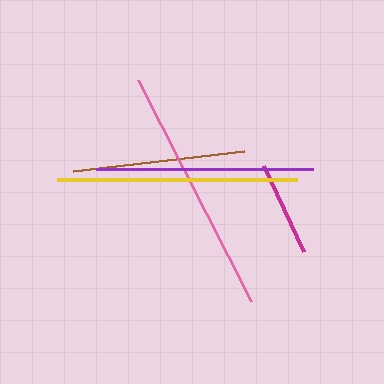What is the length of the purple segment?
The purple segment is approximately 217 pixels long.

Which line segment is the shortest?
The magenta line is the shortest at approximately 95 pixels.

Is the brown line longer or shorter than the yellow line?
The yellow line is longer than the brown line.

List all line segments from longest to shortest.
From longest to shortest: pink, yellow, purple, brown, magenta.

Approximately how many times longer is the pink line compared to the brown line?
The pink line is approximately 1.5 times the length of the brown line.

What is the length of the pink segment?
The pink segment is approximately 249 pixels long.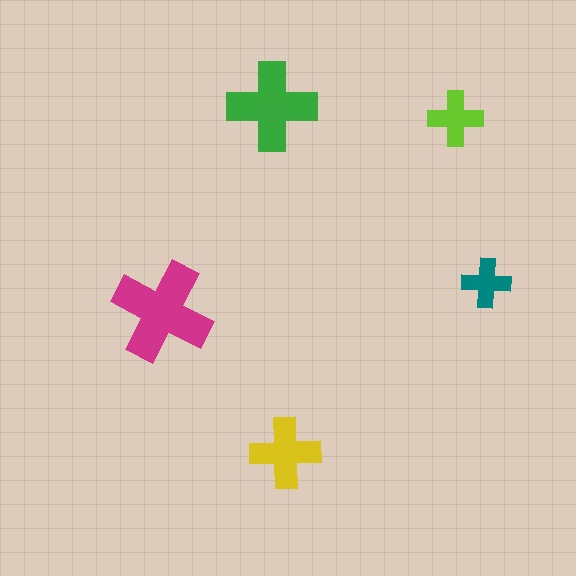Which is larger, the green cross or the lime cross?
The green one.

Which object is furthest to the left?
The magenta cross is leftmost.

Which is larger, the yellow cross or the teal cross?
The yellow one.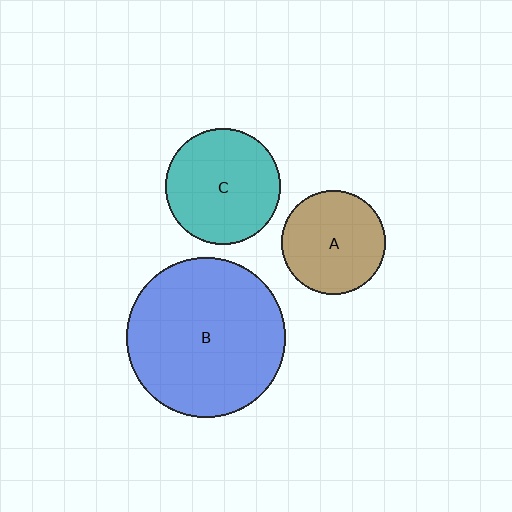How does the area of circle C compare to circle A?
Approximately 1.2 times.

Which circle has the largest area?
Circle B (blue).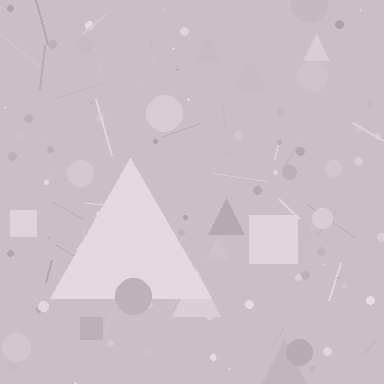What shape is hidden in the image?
A triangle is hidden in the image.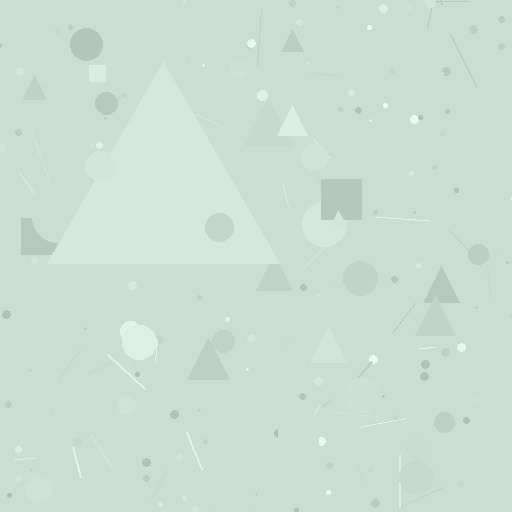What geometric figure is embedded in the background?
A triangle is embedded in the background.